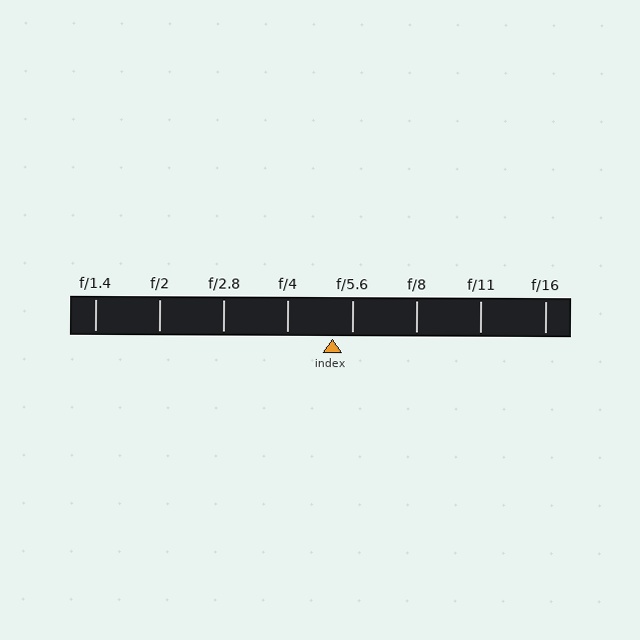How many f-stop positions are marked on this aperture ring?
There are 8 f-stop positions marked.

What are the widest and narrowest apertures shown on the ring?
The widest aperture shown is f/1.4 and the narrowest is f/16.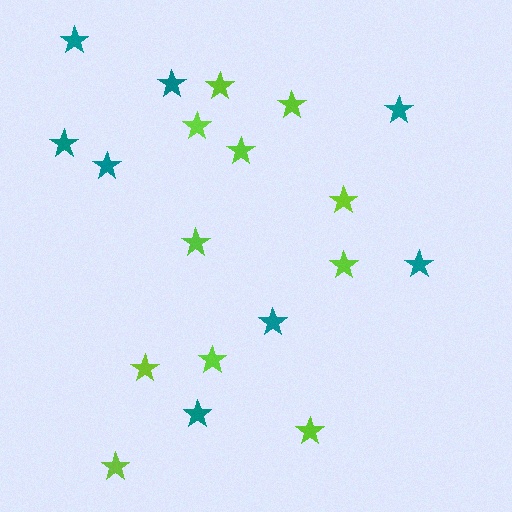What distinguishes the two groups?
There are 2 groups: one group of lime stars (11) and one group of teal stars (8).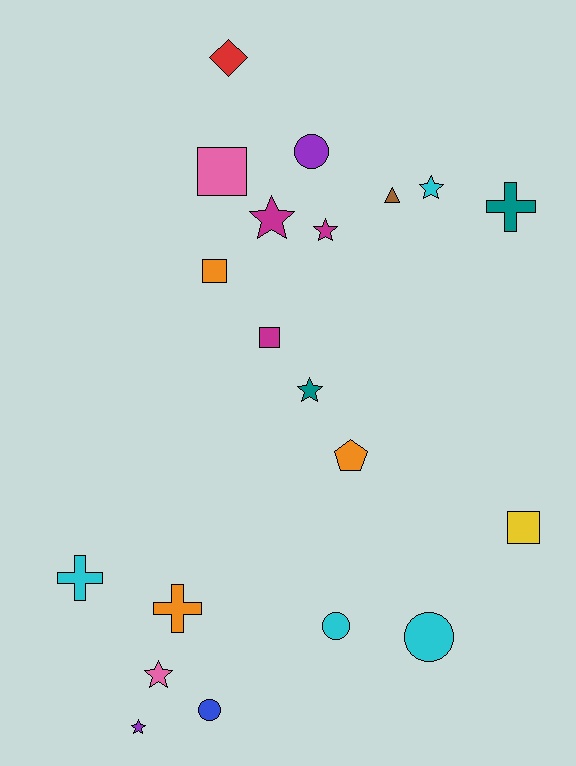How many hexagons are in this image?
There are no hexagons.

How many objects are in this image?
There are 20 objects.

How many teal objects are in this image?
There are 2 teal objects.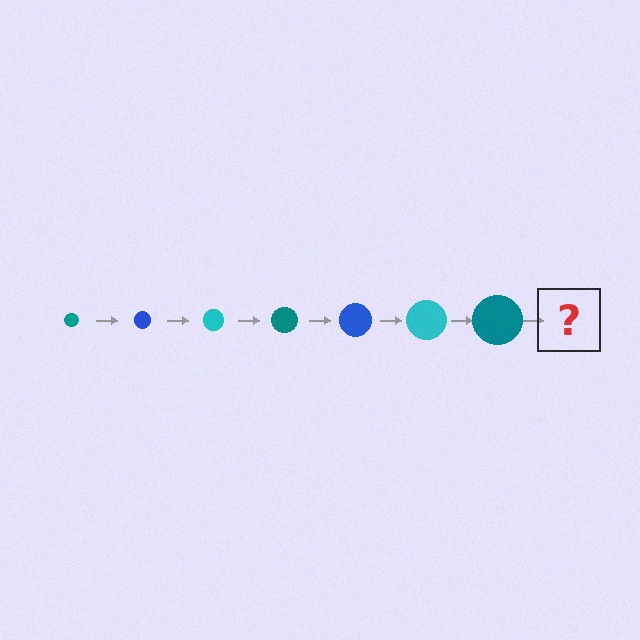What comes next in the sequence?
The next element should be a blue circle, larger than the previous one.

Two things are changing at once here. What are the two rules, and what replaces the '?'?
The two rules are that the circle grows larger each step and the color cycles through teal, blue, and cyan. The '?' should be a blue circle, larger than the previous one.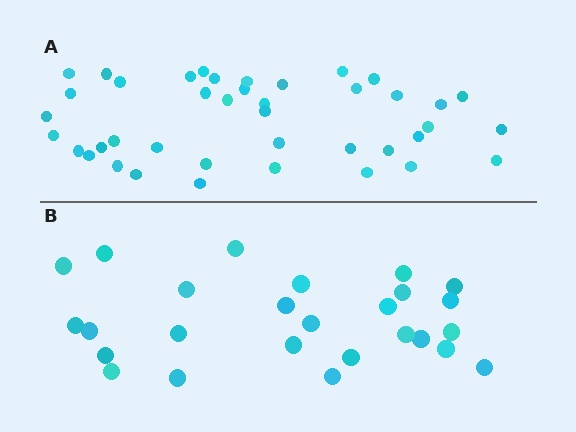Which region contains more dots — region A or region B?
Region A (the top region) has more dots.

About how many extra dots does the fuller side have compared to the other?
Region A has approximately 15 more dots than region B.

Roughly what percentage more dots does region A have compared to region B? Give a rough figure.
About 60% more.